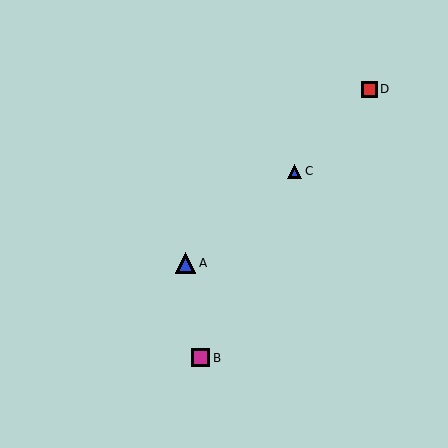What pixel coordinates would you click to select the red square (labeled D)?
Click at (369, 89) to select the red square D.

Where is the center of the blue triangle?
The center of the blue triangle is at (294, 171).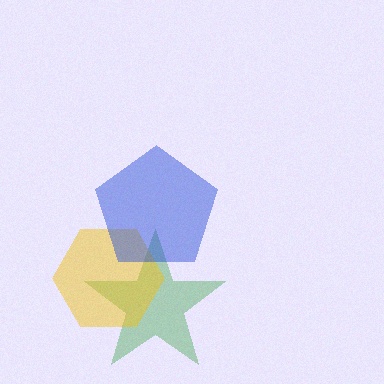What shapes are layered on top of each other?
The layered shapes are: a green star, a yellow hexagon, a blue pentagon.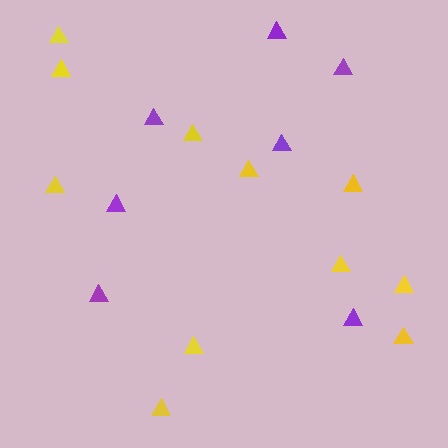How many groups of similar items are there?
There are 2 groups: one group of yellow triangles (11) and one group of purple triangles (7).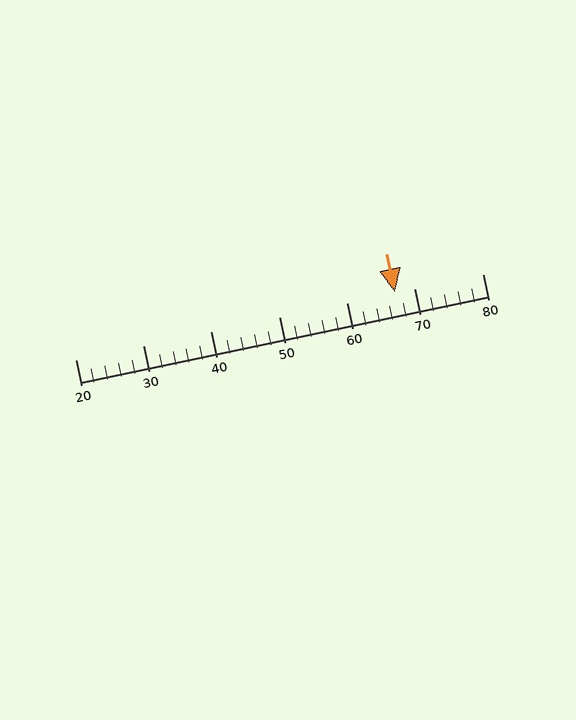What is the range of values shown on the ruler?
The ruler shows values from 20 to 80.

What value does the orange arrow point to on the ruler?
The orange arrow points to approximately 67.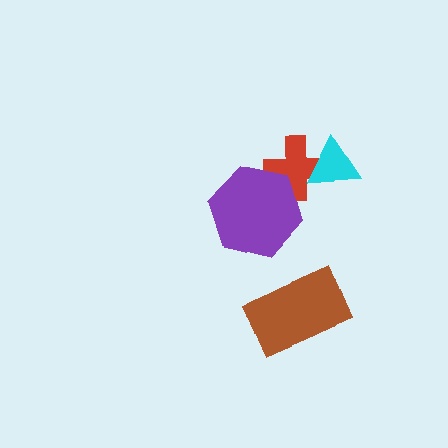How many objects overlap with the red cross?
2 objects overlap with the red cross.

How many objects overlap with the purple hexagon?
1 object overlaps with the purple hexagon.